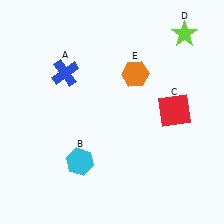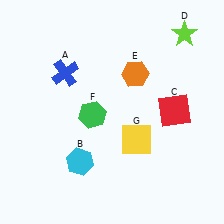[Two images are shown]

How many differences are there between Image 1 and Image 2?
There are 2 differences between the two images.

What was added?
A green hexagon (F), a yellow square (G) were added in Image 2.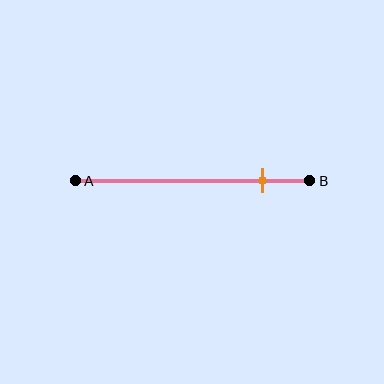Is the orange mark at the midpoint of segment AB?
No, the mark is at about 80% from A, not at the 50% midpoint.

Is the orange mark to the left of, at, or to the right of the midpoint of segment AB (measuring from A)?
The orange mark is to the right of the midpoint of segment AB.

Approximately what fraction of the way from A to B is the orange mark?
The orange mark is approximately 80% of the way from A to B.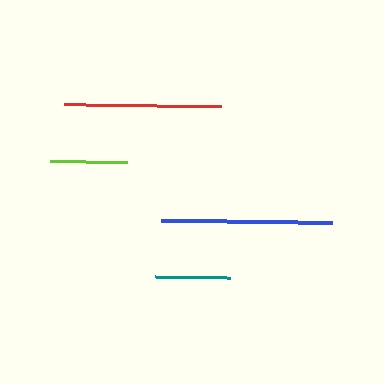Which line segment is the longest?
The blue line is the longest at approximately 171 pixels.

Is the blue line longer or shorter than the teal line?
The blue line is longer than the teal line.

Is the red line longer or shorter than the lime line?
The red line is longer than the lime line.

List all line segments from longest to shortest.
From longest to shortest: blue, red, lime, teal.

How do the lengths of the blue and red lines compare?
The blue and red lines are approximately the same length.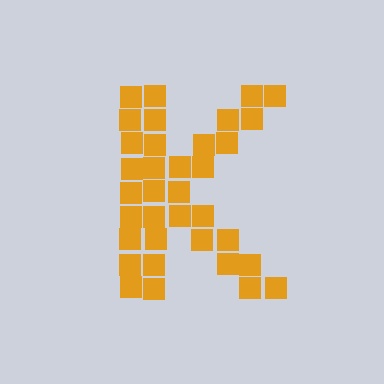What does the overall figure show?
The overall figure shows the letter K.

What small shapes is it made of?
It is made of small squares.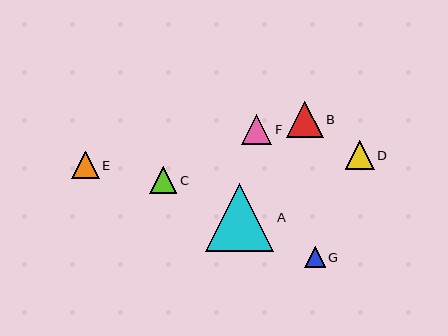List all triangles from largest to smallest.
From largest to smallest: A, B, F, D, E, C, G.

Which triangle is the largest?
Triangle A is the largest with a size of approximately 69 pixels.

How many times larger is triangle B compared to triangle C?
Triangle B is approximately 1.3 times the size of triangle C.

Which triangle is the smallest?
Triangle G is the smallest with a size of approximately 21 pixels.